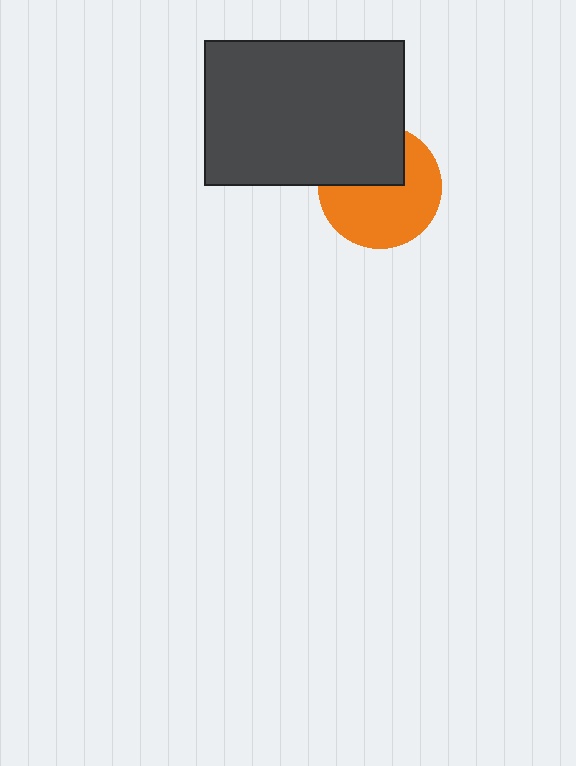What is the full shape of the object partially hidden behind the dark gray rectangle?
The partially hidden object is an orange circle.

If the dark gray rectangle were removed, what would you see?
You would see the complete orange circle.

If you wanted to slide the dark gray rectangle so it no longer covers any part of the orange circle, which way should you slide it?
Slide it up — that is the most direct way to separate the two shapes.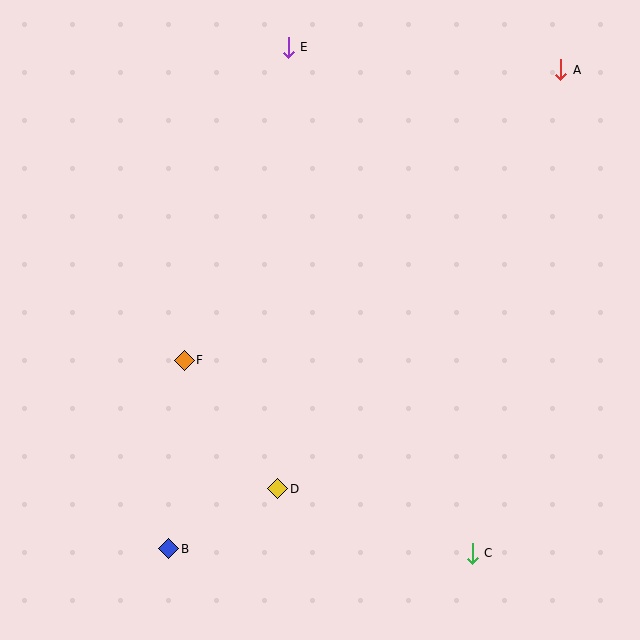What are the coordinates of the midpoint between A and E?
The midpoint between A and E is at (425, 58).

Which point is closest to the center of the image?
Point F at (184, 360) is closest to the center.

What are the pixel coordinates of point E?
Point E is at (288, 47).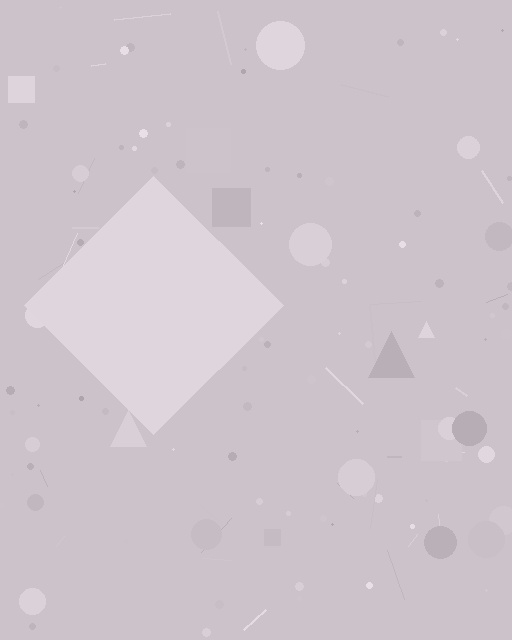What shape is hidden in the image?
A diamond is hidden in the image.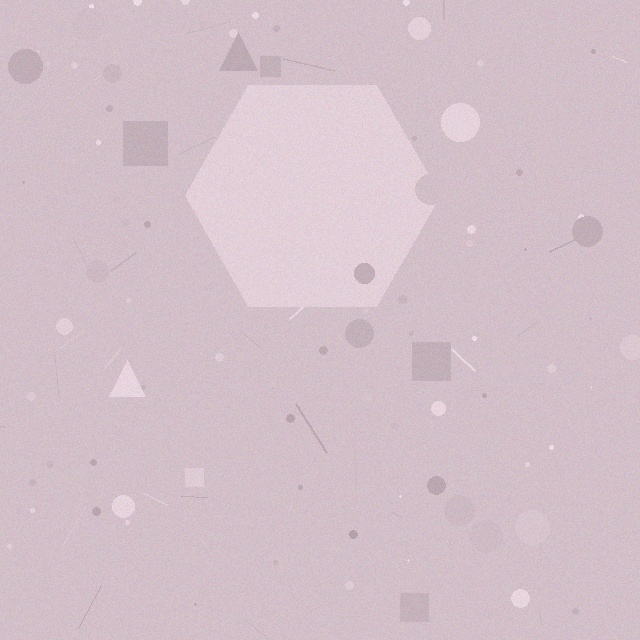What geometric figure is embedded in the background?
A hexagon is embedded in the background.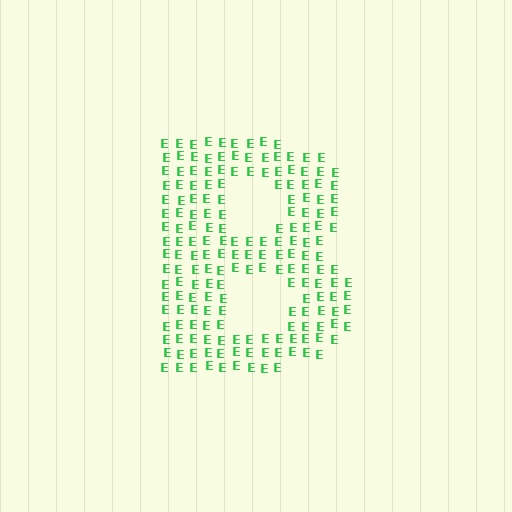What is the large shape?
The large shape is the letter B.